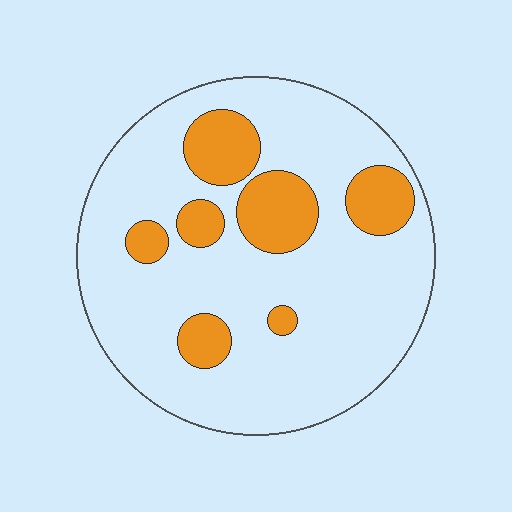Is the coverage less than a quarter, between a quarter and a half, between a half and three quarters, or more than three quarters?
Less than a quarter.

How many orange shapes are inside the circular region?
7.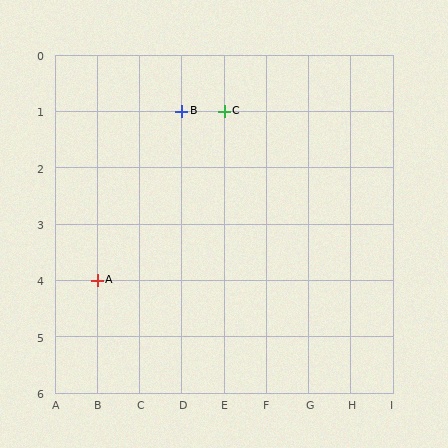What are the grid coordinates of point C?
Point C is at grid coordinates (E, 1).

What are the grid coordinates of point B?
Point B is at grid coordinates (D, 1).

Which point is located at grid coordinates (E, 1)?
Point C is at (E, 1).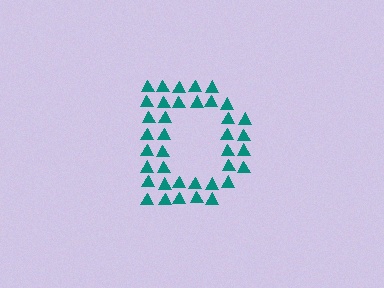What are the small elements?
The small elements are triangles.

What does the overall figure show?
The overall figure shows the letter D.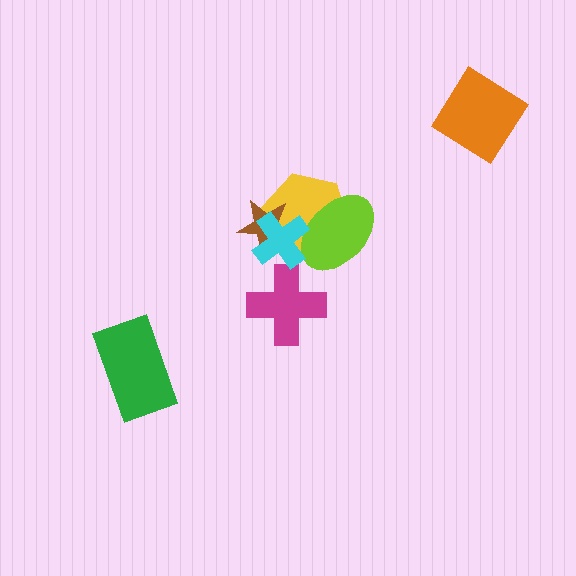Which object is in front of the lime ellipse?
The cyan cross is in front of the lime ellipse.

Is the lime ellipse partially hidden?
Yes, it is partially covered by another shape.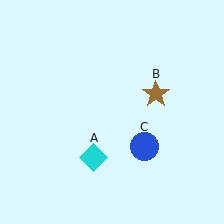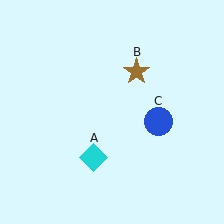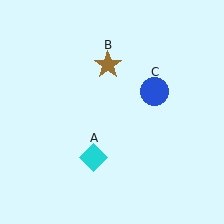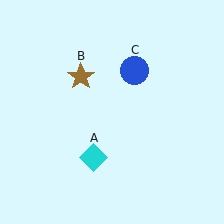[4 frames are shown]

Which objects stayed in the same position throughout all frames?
Cyan diamond (object A) remained stationary.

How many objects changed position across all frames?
2 objects changed position: brown star (object B), blue circle (object C).